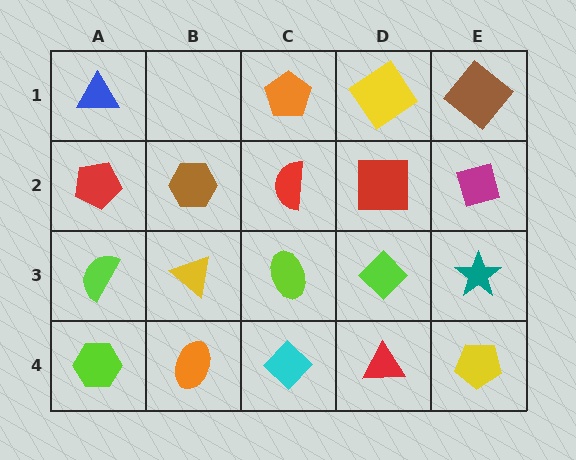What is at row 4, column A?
A lime hexagon.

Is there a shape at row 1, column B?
No, that cell is empty.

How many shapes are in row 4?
5 shapes.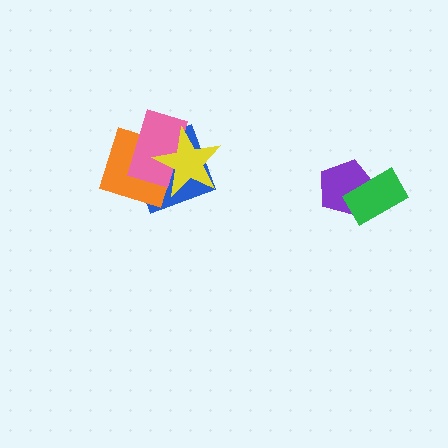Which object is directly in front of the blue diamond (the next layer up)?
The orange square is directly in front of the blue diamond.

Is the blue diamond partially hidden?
Yes, it is partially covered by another shape.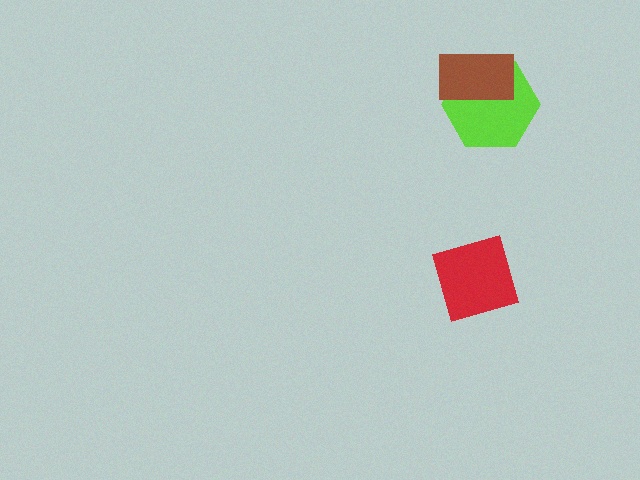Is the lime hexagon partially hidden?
Yes, it is partially covered by another shape.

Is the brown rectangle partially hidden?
No, no other shape covers it.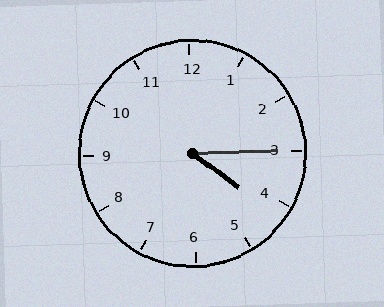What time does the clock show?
4:15.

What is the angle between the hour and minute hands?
Approximately 38 degrees.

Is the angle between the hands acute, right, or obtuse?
It is acute.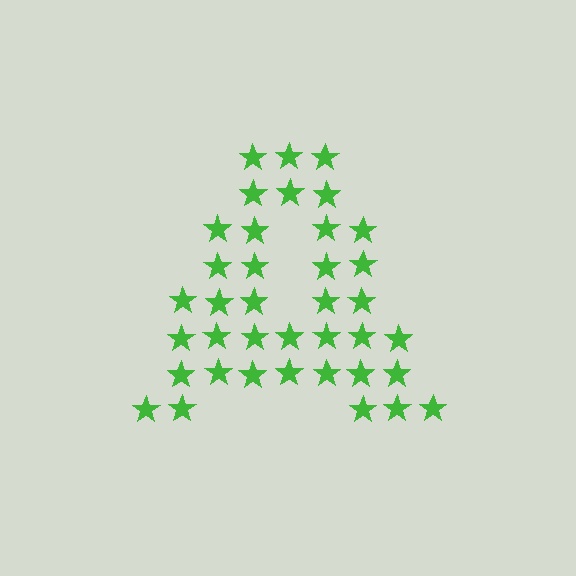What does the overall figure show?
The overall figure shows the letter A.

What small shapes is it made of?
It is made of small stars.